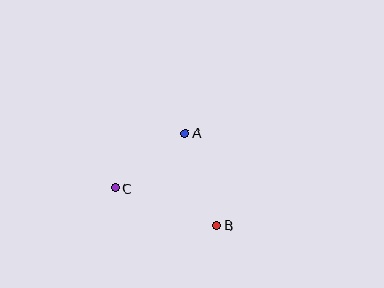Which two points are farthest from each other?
Points B and C are farthest from each other.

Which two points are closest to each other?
Points A and C are closest to each other.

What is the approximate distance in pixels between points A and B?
The distance between A and B is approximately 98 pixels.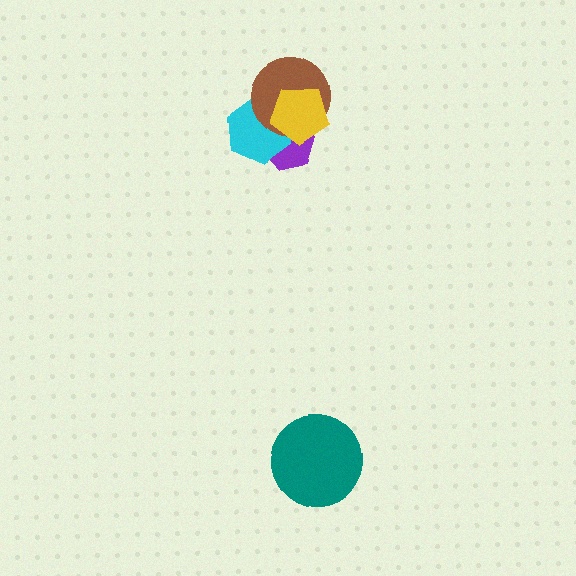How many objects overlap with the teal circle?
0 objects overlap with the teal circle.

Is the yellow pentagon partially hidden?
No, no other shape covers it.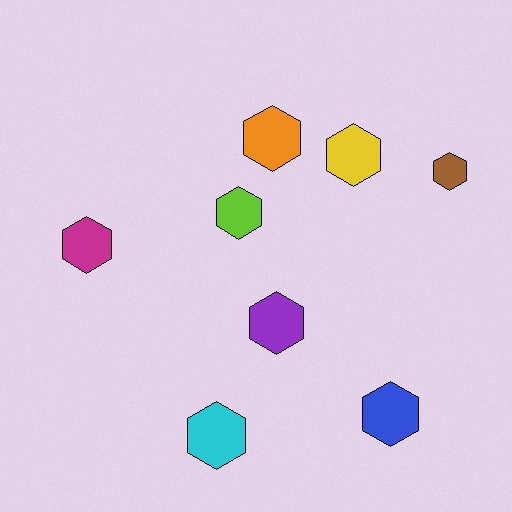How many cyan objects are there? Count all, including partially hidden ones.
There is 1 cyan object.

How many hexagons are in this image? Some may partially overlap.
There are 8 hexagons.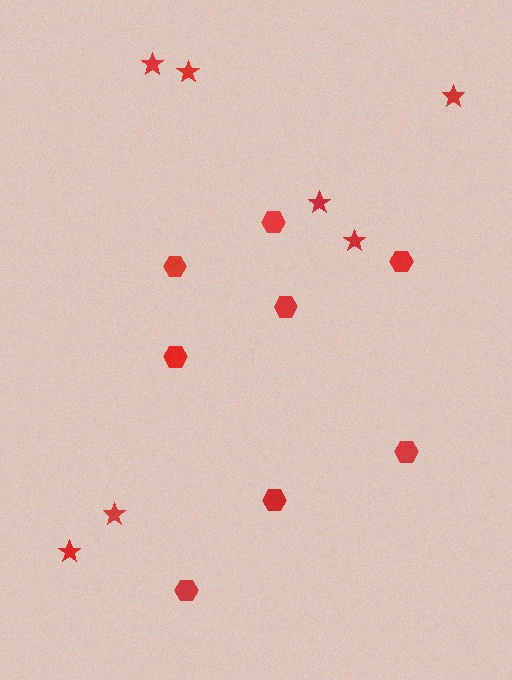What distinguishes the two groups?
There are 2 groups: one group of stars (7) and one group of hexagons (8).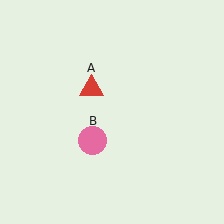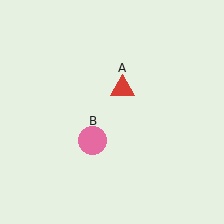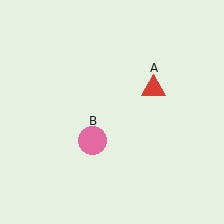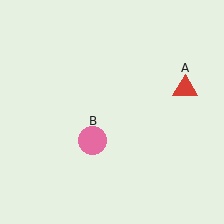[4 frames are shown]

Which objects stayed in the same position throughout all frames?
Pink circle (object B) remained stationary.